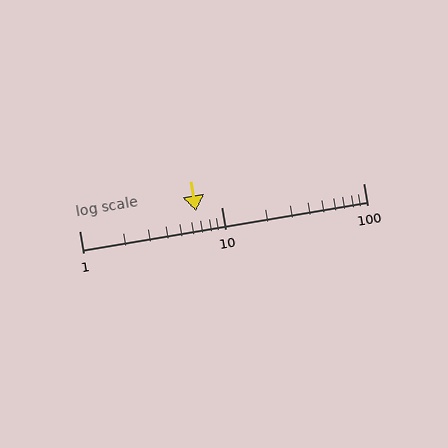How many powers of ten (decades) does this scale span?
The scale spans 2 decades, from 1 to 100.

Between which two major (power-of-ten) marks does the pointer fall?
The pointer is between 1 and 10.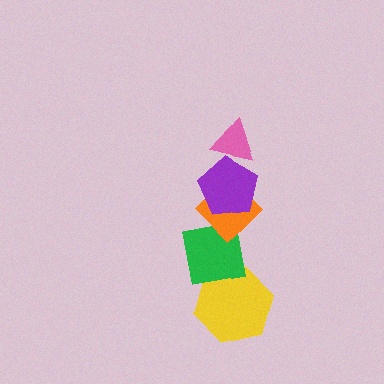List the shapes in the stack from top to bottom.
From top to bottom: the pink triangle, the purple pentagon, the orange diamond, the green square, the yellow hexagon.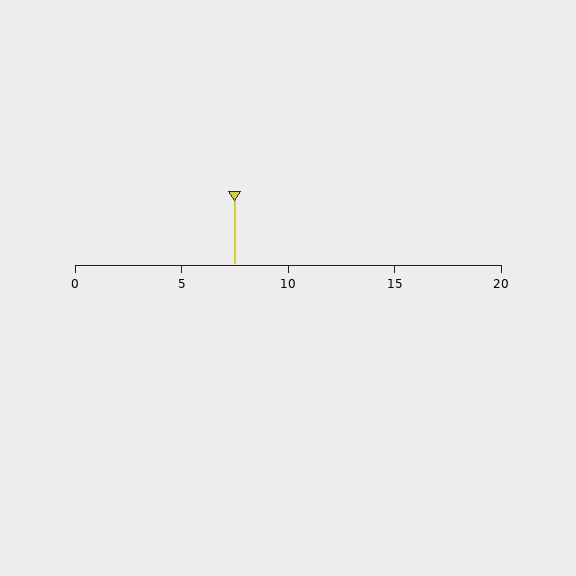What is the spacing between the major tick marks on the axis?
The major ticks are spaced 5 apart.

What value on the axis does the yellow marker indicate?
The marker indicates approximately 7.5.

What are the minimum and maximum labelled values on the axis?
The axis runs from 0 to 20.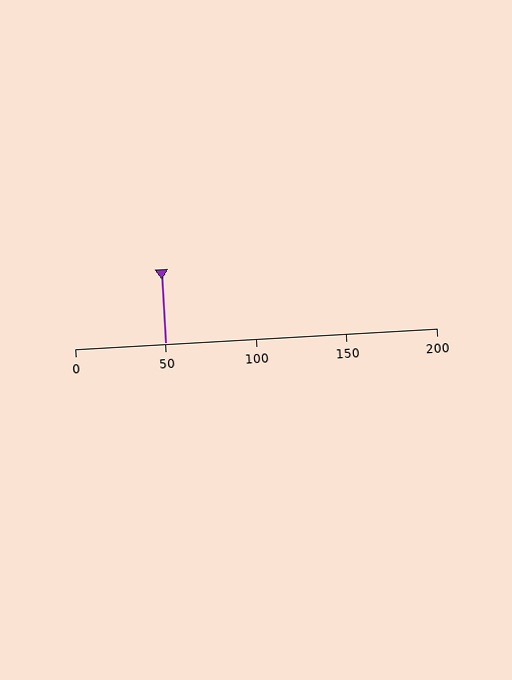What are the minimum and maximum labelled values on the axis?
The axis runs from 0 to 200.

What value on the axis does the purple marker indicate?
The marker indicates approximately 50.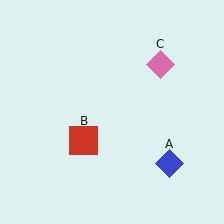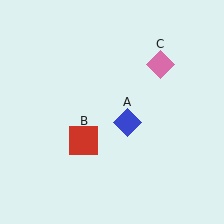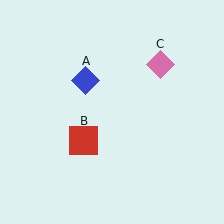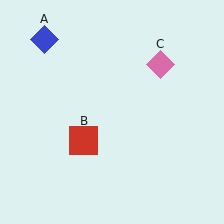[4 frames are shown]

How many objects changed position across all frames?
1 object changed position: blue diamond (object A).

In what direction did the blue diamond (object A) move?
The blue diamond (object A) moved up and to the left.